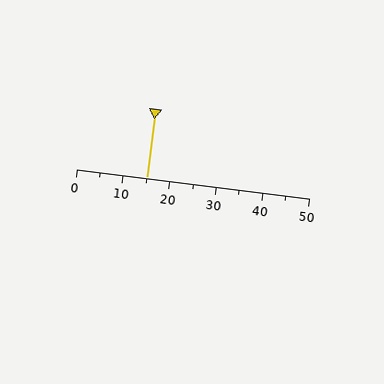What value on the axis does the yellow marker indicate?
The marker indicates approximately 15.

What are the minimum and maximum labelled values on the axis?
The axis runs from 0 to 50.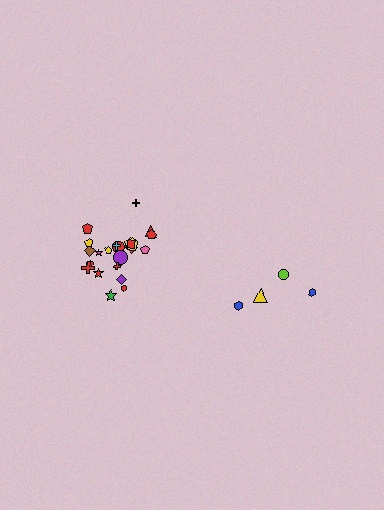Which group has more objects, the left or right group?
The left group.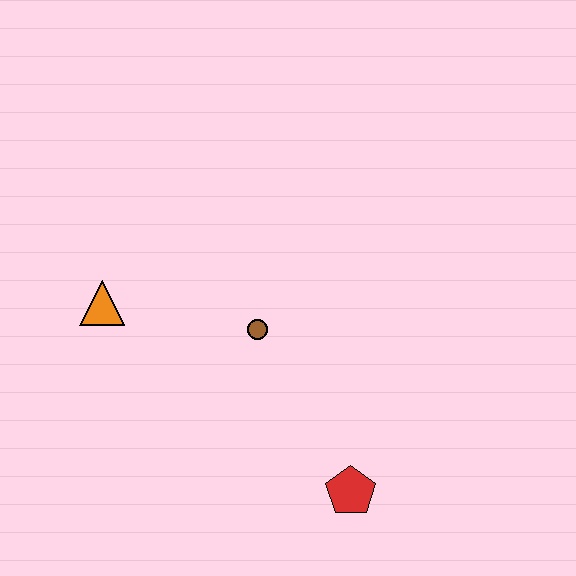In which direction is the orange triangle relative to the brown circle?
The orange triangle is to the left of the brown circle.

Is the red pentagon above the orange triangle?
No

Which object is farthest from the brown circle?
The red pentagon is farthest from the brown circle.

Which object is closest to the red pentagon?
The brown circle is closest to the red pentagon.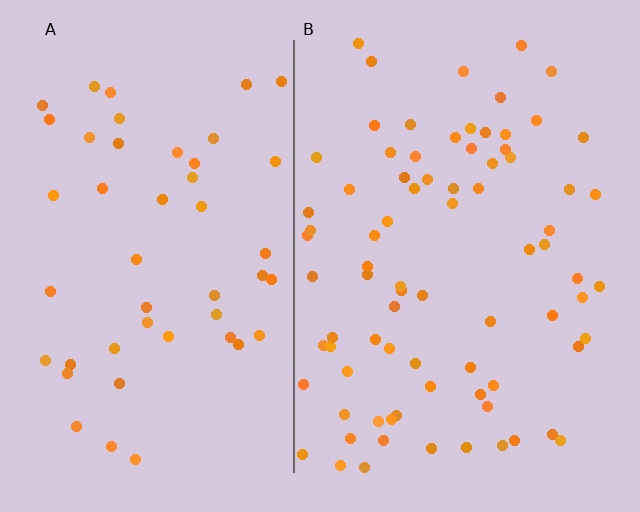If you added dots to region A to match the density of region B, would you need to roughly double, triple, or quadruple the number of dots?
Approximately double.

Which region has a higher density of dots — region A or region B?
B (the right).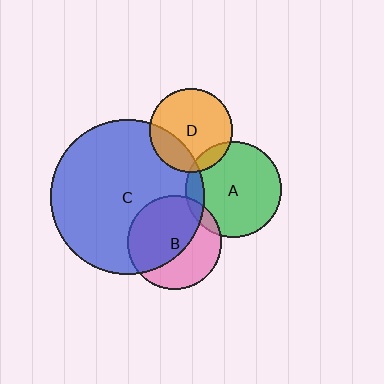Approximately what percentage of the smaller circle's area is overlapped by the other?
Approximately 60%.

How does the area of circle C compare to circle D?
Approximately 3.4 times.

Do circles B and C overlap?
Yes.